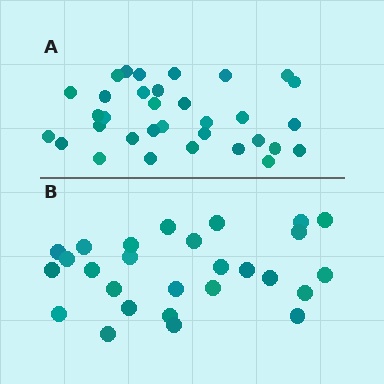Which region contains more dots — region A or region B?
Region A (the top region) has more dots.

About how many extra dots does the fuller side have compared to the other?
Region A has about 6 more dots than region B.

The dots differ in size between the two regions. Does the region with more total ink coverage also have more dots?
No. Region B has more total ink coverage because its dots are larger, but region A actually contains more individual dots. Total area can be misleading — the number of items is what matters here.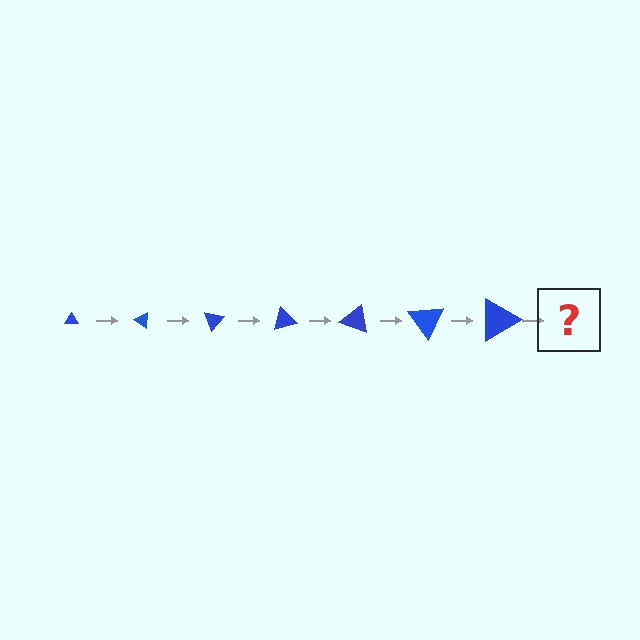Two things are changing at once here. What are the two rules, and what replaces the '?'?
The two rules are that the triangle grows larger each step and it rotates 35 degrees each step. The '?' should be a triangle, larger than the previous one and rotated 245 degrees from the start.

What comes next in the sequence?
The next element should be a triangle, larger than the previous one and rotated 245 degrees from the start.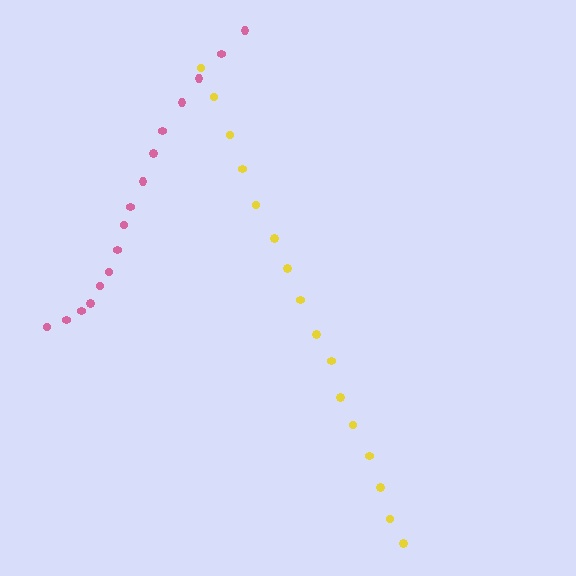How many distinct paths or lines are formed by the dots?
There are 2 distinct paths.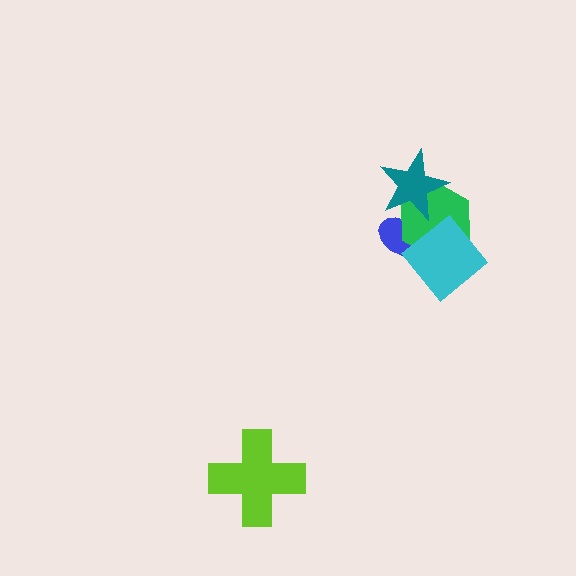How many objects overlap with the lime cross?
0 objects overlap with the lime cross.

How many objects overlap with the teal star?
2 objects overlap with the teal star.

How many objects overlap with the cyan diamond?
2 objects overlap with the cyan diamond.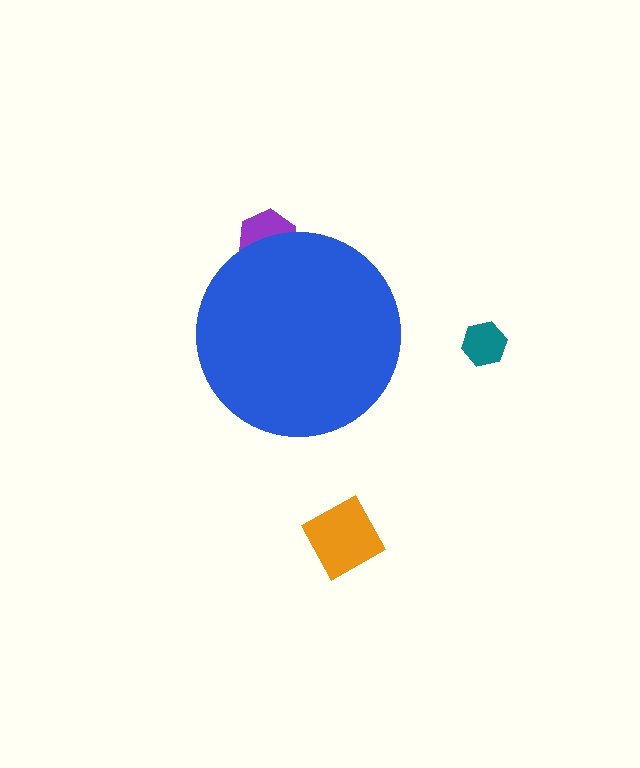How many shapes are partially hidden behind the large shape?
1 shape is partially hidden.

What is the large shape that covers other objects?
A blue circle.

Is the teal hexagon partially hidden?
No, the teal hexagon is fully visible.